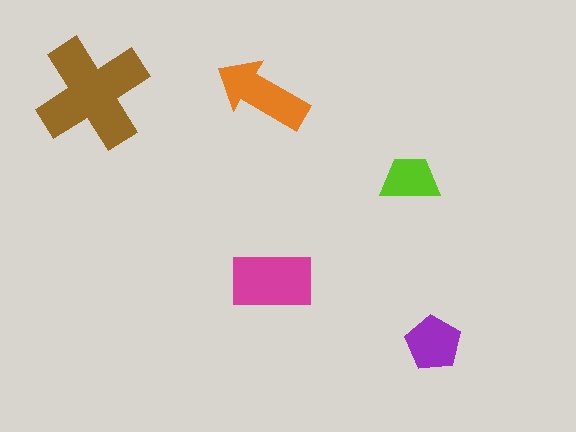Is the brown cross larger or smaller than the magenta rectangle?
Larger.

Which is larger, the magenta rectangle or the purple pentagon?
The magenta rectangle.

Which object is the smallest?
The lime trapezoid.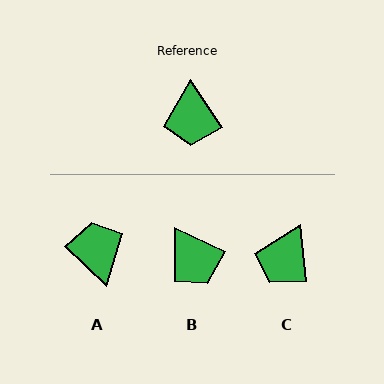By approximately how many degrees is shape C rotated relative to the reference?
Approximately 28 degrees clockwise.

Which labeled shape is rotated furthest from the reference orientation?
A, about 167 degrees away.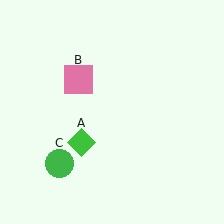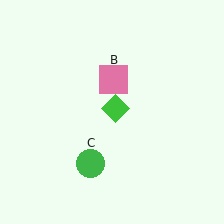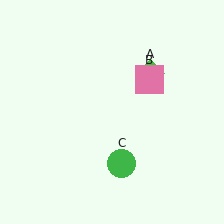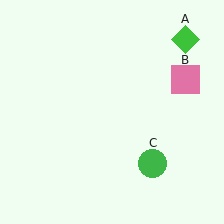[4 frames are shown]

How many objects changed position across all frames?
3 objects changed position: green diamond (object A), pink square (object B), green circle (object C).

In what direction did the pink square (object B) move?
The pink square (object B) moved right.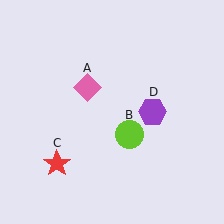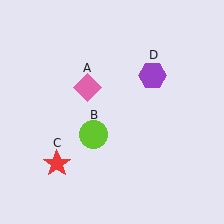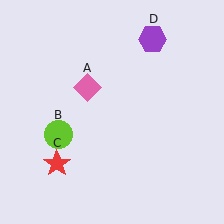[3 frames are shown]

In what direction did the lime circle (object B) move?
The lime circle (object B) moved left.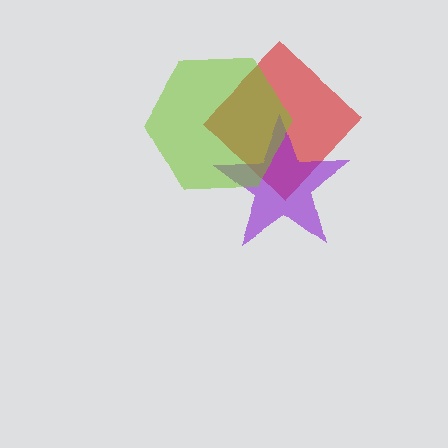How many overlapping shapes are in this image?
There are 3 overlapping shapes in the image.